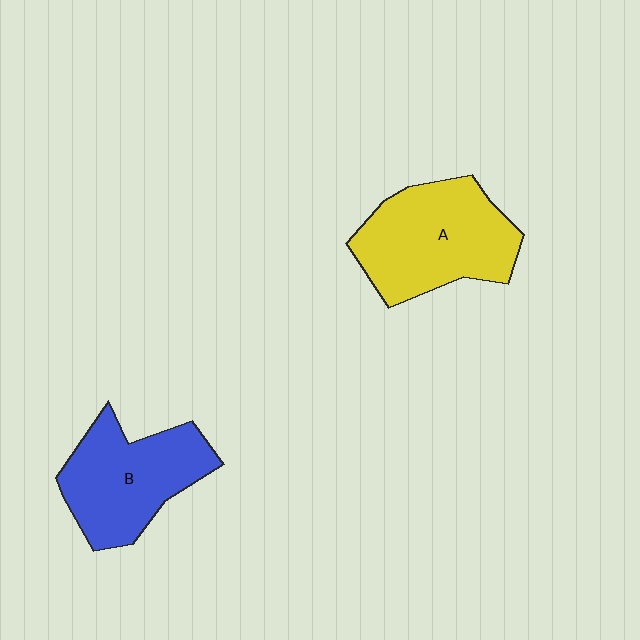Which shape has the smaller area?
Shape B (blue).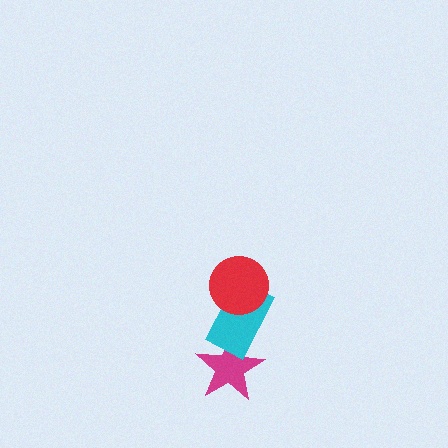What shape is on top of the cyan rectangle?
The red circle is on top of the cyan rectangle.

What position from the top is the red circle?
The red circle is 1st from the top.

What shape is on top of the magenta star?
The cyan rectangle is on top of the magenta star.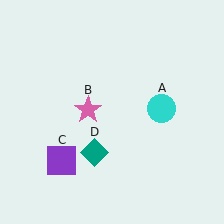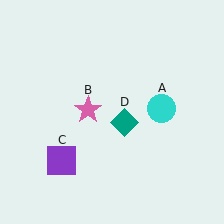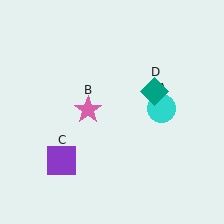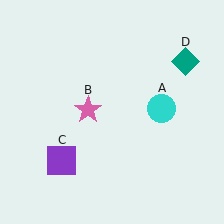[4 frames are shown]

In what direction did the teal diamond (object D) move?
The teal diamond (object D) moved up and to the right.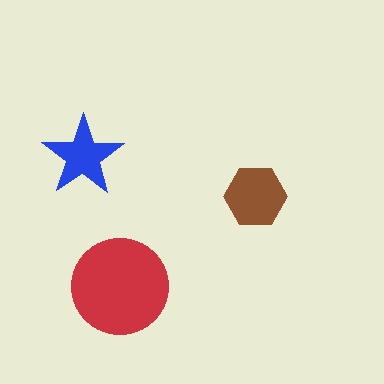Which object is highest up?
The blue star is topmost.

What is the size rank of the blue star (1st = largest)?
3rd.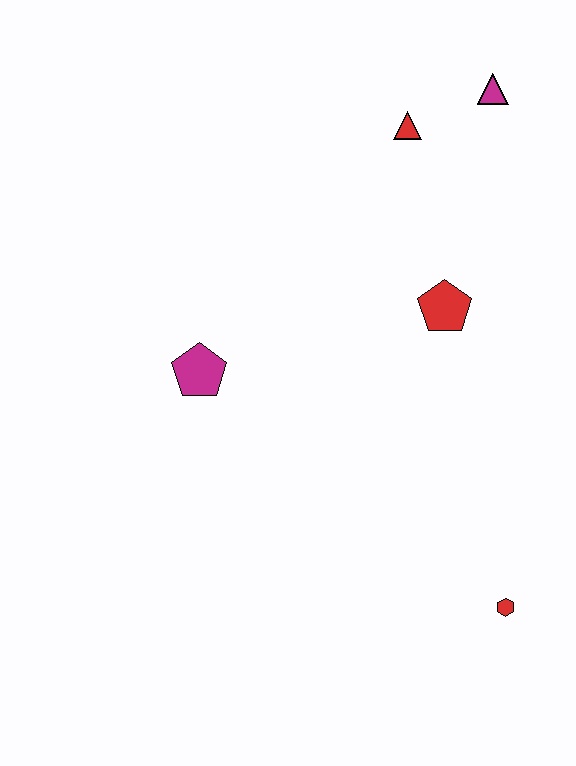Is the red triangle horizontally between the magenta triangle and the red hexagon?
No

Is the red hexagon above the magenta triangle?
No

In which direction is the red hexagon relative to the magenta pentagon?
The red hexagon is to the right of the magenta pentagon.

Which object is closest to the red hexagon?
The red pentagon is closest to the red hexagon.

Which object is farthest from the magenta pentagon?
The magenta triangle is farthest from the magenta pentagon.